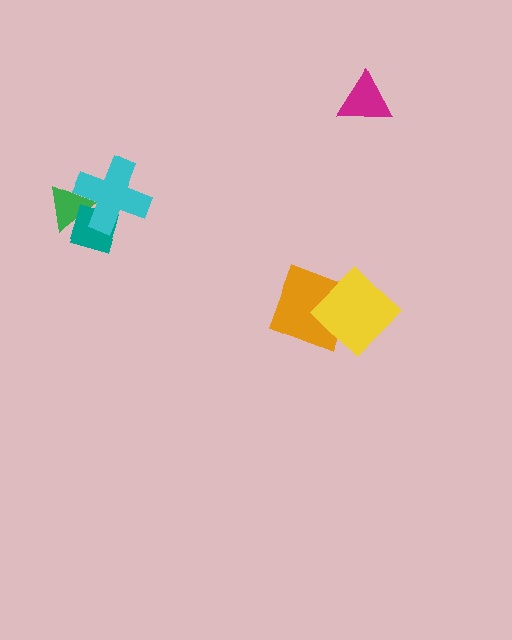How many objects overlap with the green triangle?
2 objects overlap with the green triangle.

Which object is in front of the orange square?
The yellow diamond is in front of the orange square.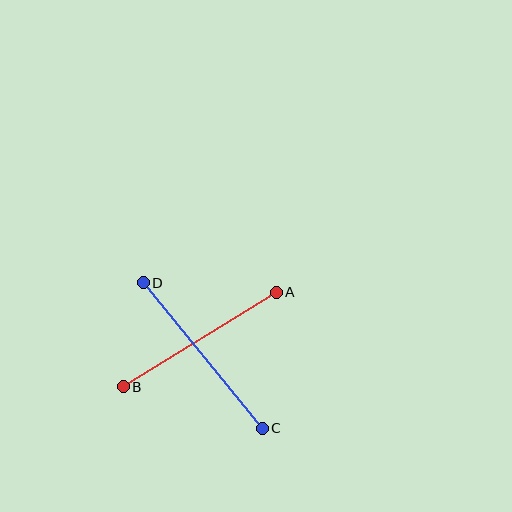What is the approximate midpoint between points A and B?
The midpoint is at approximately (200, 339) pixels.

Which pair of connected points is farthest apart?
Points C and D are farthest apart.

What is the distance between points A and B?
The distance is approximately 180 pixels.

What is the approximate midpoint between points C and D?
The midpoint is at approximately (203, 356) pixels.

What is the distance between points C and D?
The distance is approximately 188 pixels.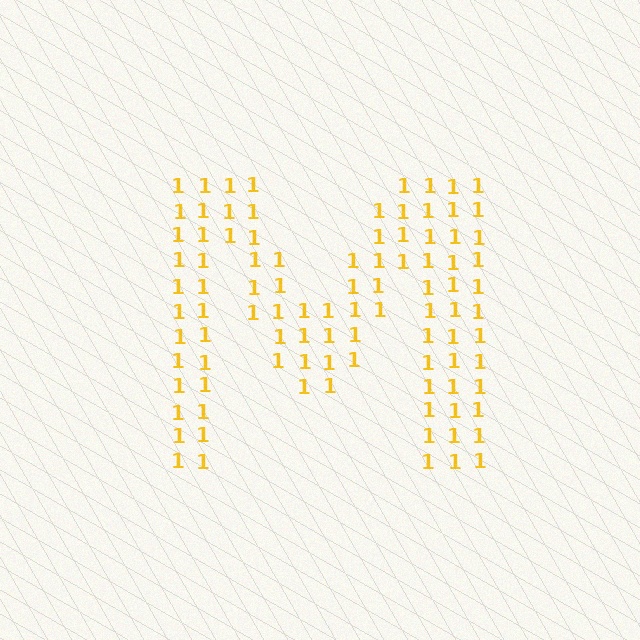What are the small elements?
The small elements are digit 1's.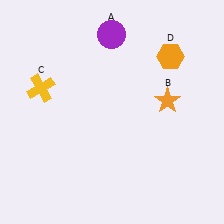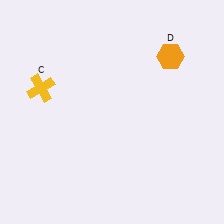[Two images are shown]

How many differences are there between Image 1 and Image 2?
There are 2 differences between the two images.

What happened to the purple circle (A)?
The purple circle (A) was removed in Image 2. It was in the top-left area of Image 1.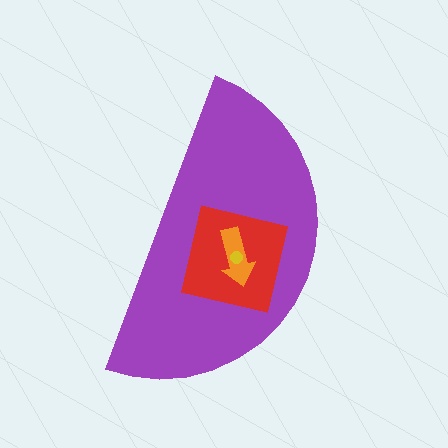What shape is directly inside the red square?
The orange arrow.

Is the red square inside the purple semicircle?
Yes.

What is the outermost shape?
The purple semicircle.